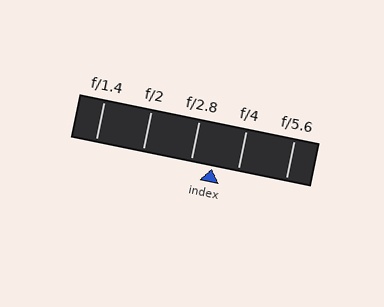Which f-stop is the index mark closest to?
The index mark is closest to f/2.8.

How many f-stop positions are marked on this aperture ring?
There are 5 f-stop positions marked.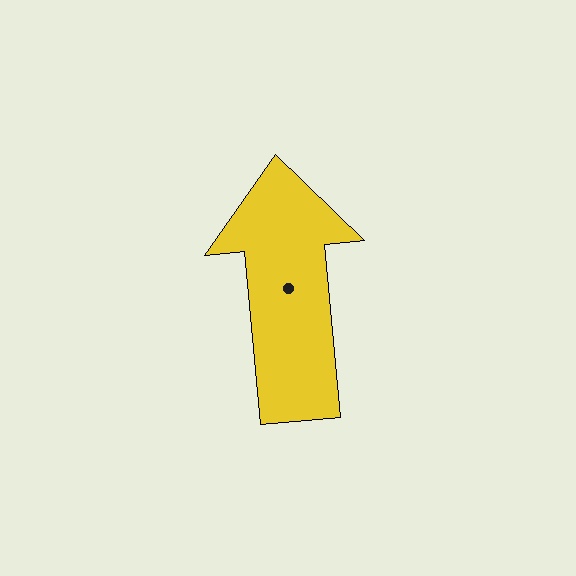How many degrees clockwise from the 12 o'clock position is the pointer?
Approximately 355 degrees.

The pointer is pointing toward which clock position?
Roughly 12 o'clock.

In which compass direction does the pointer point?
North.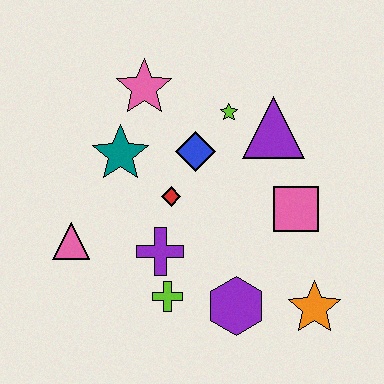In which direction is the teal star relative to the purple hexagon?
The teal star is above the purple hexagon.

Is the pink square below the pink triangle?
No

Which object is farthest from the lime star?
The orange star is farthest from the lime star.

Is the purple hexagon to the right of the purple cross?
Yes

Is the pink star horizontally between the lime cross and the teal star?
Yes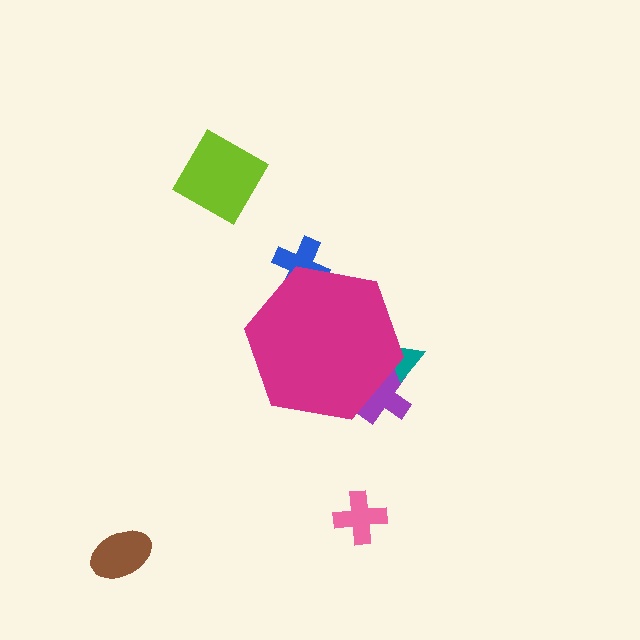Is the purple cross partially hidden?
Yes, the purple cross is partially hidden behind the magenta hexagon.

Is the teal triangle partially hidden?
Yes, the teal triangle is partially hidden behind the magenta hexagon.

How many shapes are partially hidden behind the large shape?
3 shapes are partially hidden.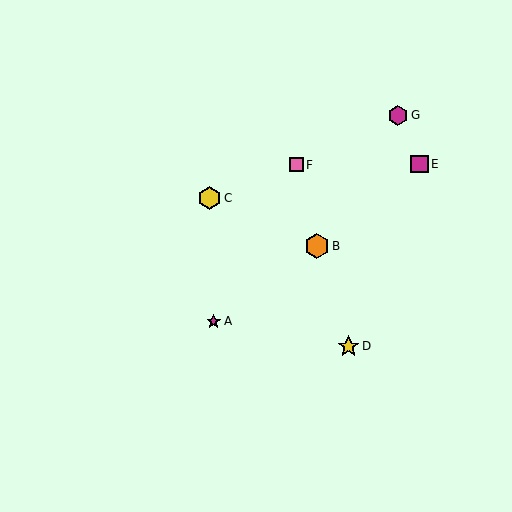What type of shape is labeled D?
Shape D is a yellow star.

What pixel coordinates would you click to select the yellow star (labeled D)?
Click at (348, 346) to select the yellow star D.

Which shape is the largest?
The orange hexagon (labeled B) is the largest.